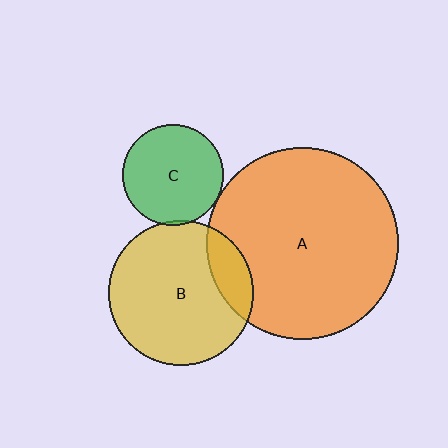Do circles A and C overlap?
Yes.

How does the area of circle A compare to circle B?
Approximately 1.8 times.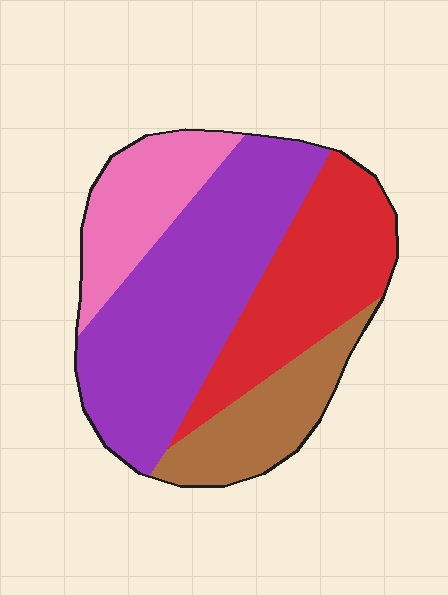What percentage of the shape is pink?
Pink takes up less than a sixth of the shape.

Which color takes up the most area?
Purple, at roughly 40%.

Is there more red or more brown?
Red.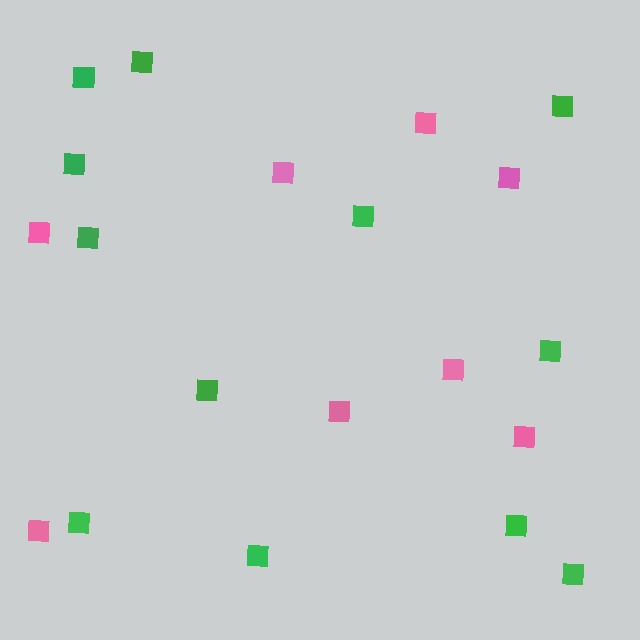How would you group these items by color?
There are 2 groups: one group of green squares (12) and one group of pink squares (8).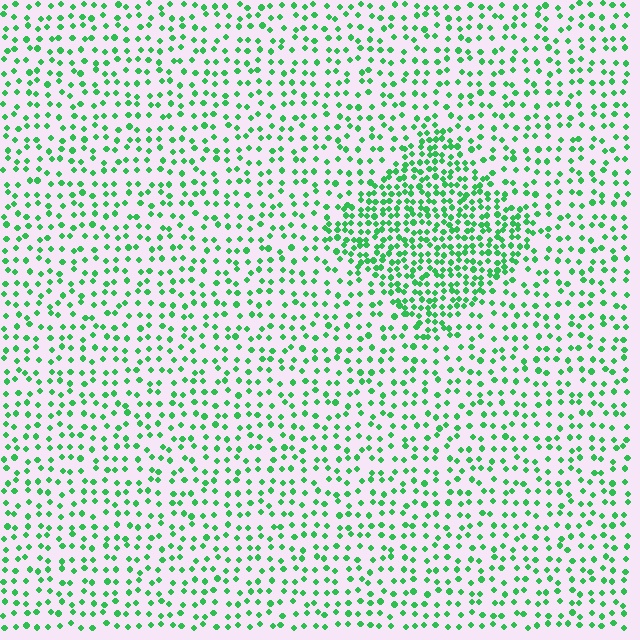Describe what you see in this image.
The image contains small green elements arranged at two different densities. A diamond-shaped region is visible where the elements are more densely packed than the surrounding area.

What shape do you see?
I see a diamond.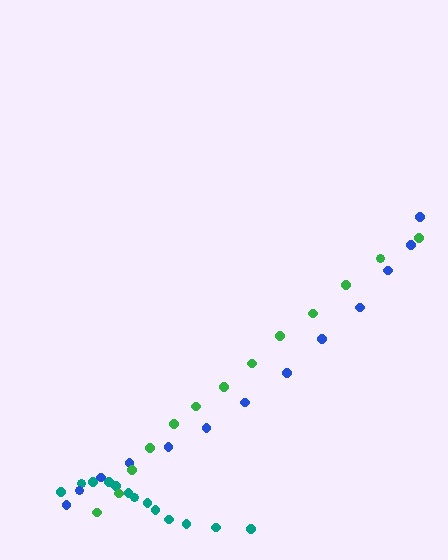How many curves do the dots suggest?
There are 3 distinct paths.